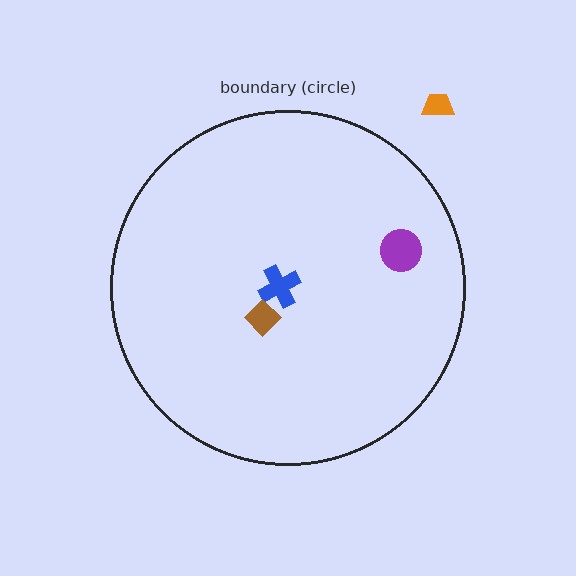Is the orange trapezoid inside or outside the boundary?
Outside.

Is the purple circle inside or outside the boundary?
Inside.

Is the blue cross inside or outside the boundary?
Inside.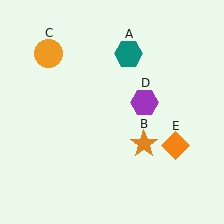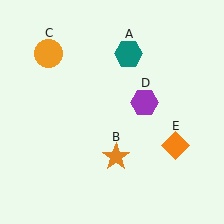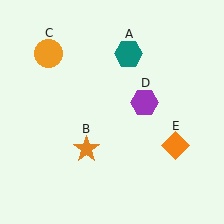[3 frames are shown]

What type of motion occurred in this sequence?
The orange star (object B) rotated clockwise around the center of the scene.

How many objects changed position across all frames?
1 object changed position: orange star (object B).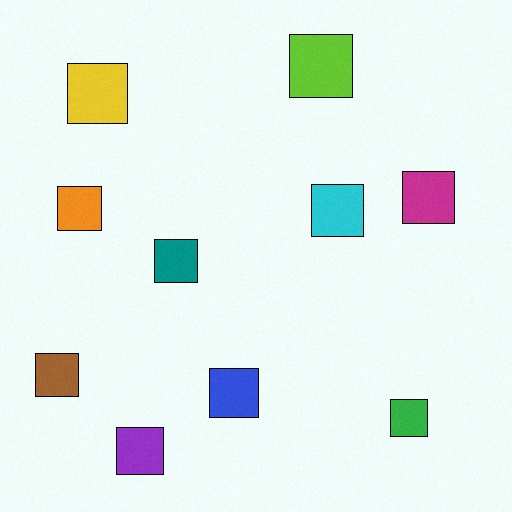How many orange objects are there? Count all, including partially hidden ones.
There is 1 orange object.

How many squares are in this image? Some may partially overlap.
There are 10 squares.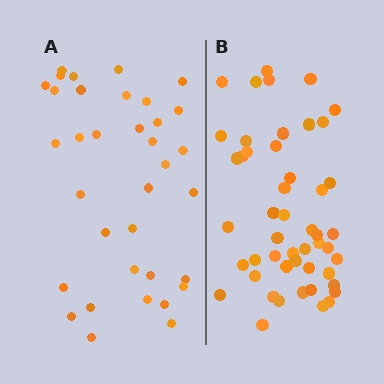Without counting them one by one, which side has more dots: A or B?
Region B (the right region) has more dots.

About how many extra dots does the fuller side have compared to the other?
Region B has approximately 15 more dots than region A.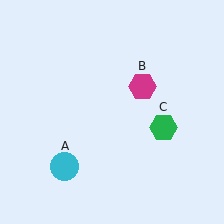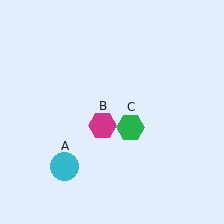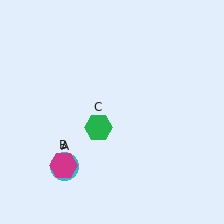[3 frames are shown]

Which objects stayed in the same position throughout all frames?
Cyan circle (object A) remained stationary.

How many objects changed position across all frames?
2 objects changed position: magenta hexagon (object B), green hexagon (object C).